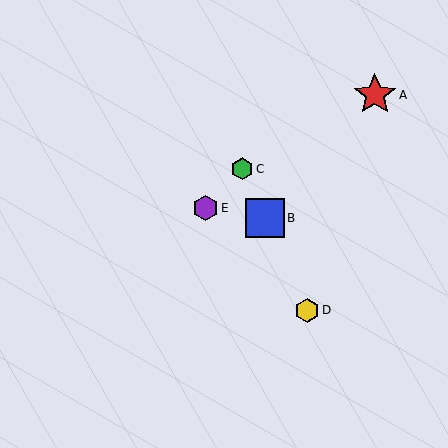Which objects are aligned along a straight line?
Objects B, C, D are aligned along a straight line.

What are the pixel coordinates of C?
Object C is at (242, 169).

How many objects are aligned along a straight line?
3 objects (B, C, D) are aligned along a straight line.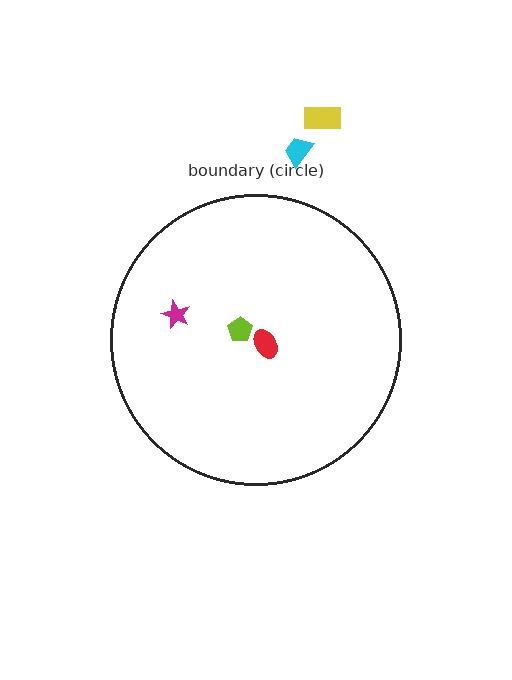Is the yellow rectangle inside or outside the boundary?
Outside.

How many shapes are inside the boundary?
3 inside, 2 outside.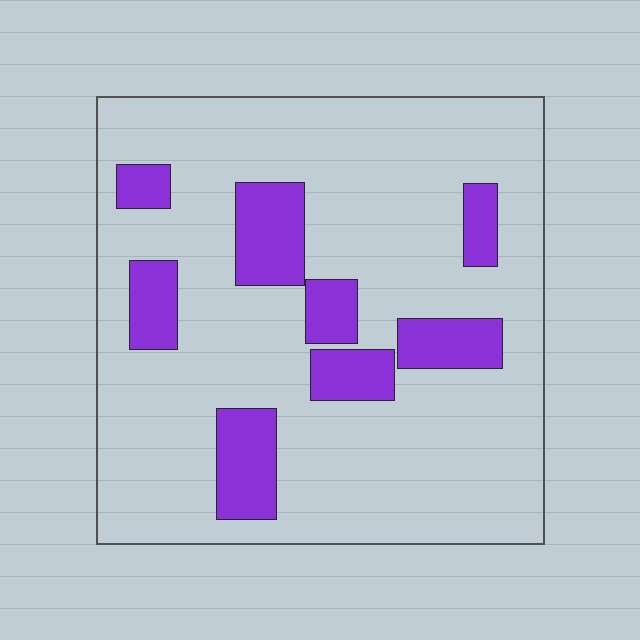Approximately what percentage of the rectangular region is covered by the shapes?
Approximately 20%.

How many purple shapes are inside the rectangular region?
8.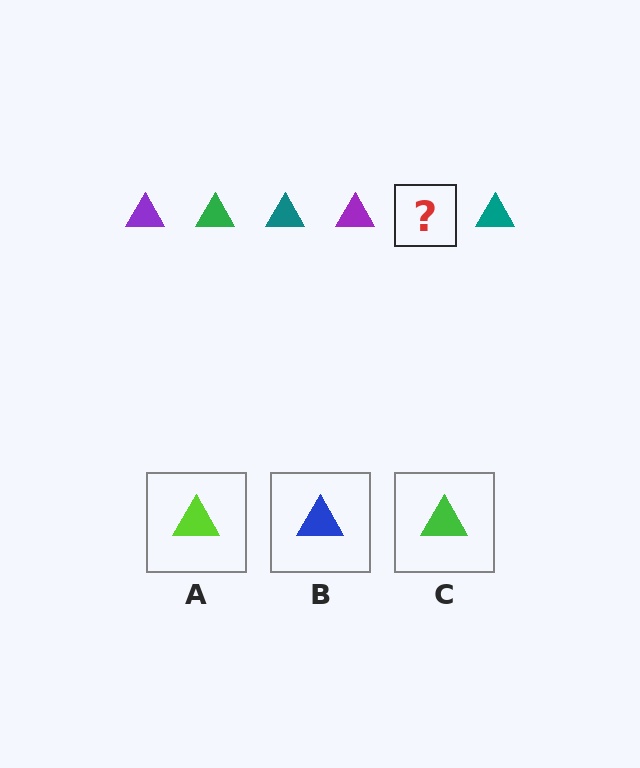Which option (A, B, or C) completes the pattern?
C.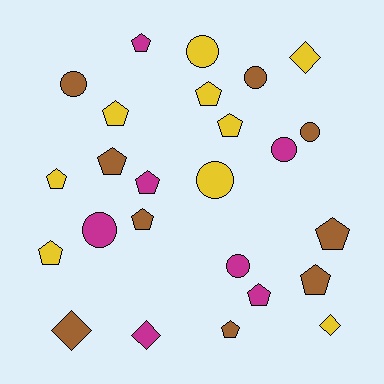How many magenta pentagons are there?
There are 3 magenta pentagons.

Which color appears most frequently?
Brown, with 9 objects.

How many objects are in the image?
There are 25 objects.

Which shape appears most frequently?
Pentagon, with 13 objects.